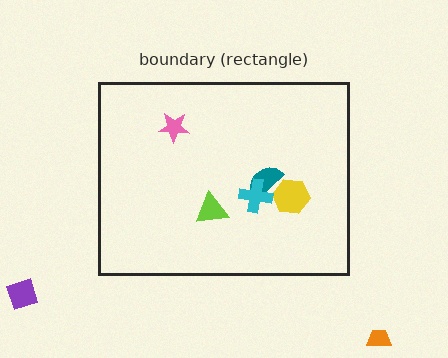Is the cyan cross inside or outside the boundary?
Inside.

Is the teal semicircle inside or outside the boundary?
Inside.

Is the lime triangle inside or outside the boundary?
Inside.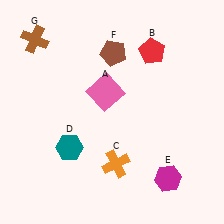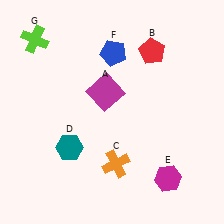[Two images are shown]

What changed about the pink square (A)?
In Image 1, A is pink. In Image 2, it changed to magenta.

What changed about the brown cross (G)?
In Image 1, G is brown. In Image 2, it changed to lime.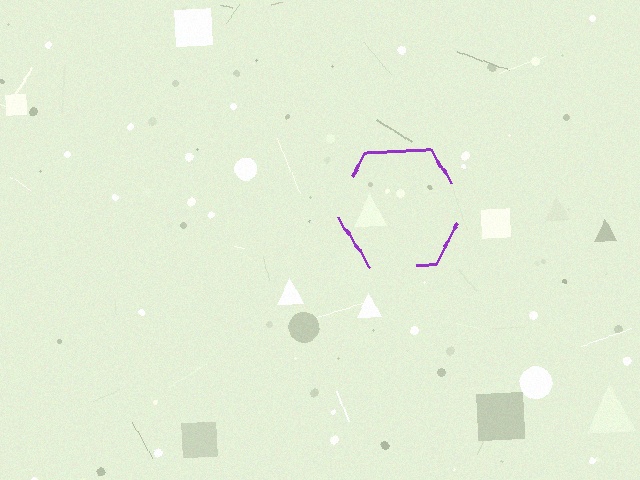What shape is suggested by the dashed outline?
The dashed outline suggests a hexagon.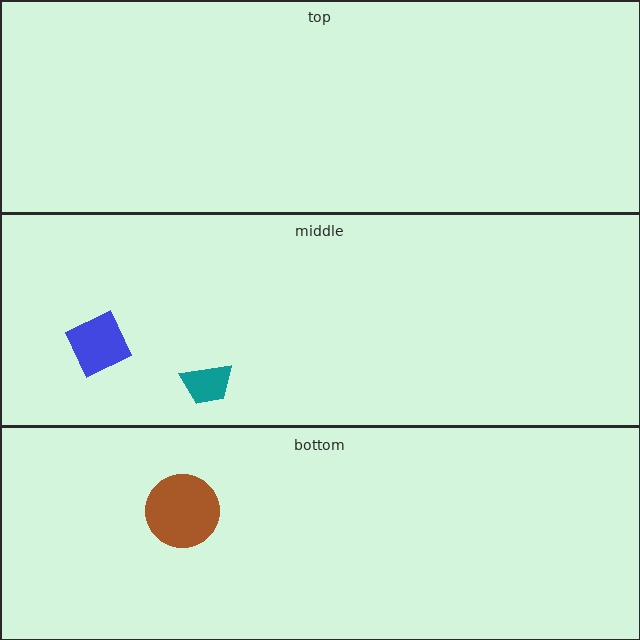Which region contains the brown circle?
The bottom region.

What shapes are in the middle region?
The blue square, the teal trapezoid.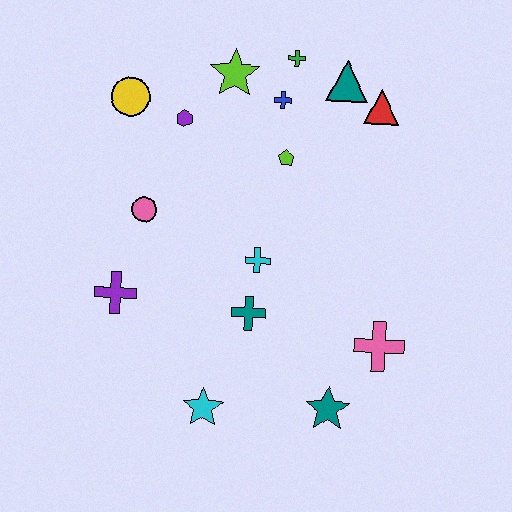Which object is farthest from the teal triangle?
The cyan star is farthest from the teal triangle.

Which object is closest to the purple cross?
The pink circle is closest to the purple cross.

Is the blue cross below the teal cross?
No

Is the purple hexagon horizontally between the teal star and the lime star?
No